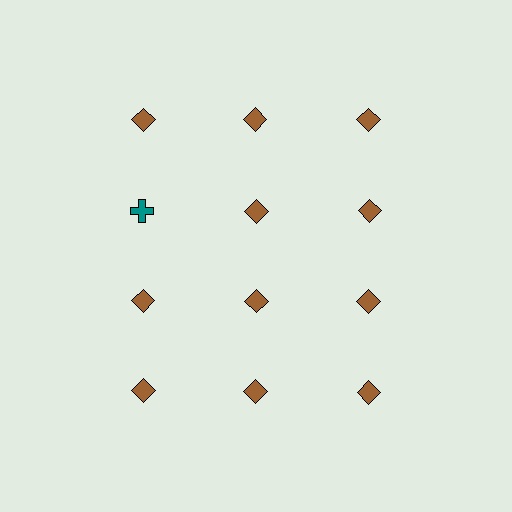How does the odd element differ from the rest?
It differs in both color (teal instead of brown) and shape (cross instead of diamond).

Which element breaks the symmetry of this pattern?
The teal cross in the second row, leftmost column breaks the symmetry. All other shapes are brown diamonds.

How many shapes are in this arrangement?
There are 12 shapes arranged in a grid pattern.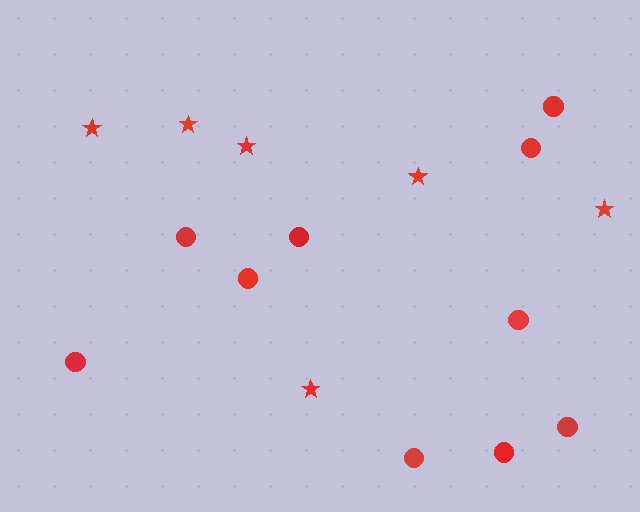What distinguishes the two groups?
There are 2 groups: one group of stars (6) and one group of circles (10).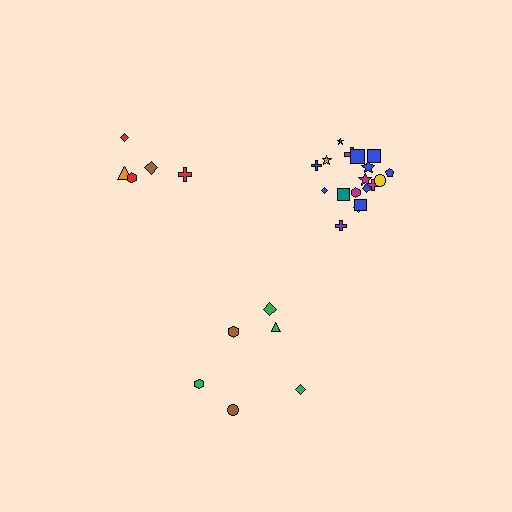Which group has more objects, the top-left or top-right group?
The top-right group.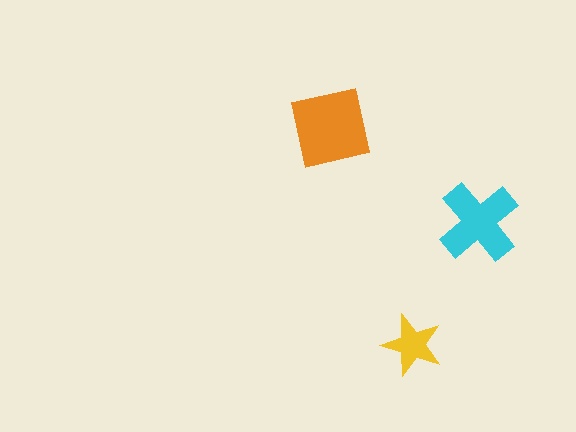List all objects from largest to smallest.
The orange square, the cyan cross, the yellow star.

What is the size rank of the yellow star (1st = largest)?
3rd.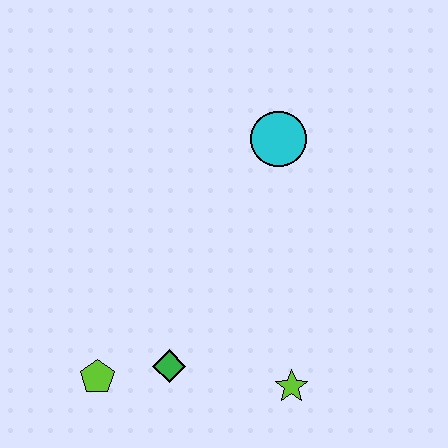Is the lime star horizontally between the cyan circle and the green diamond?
No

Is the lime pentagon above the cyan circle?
No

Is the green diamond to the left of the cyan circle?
Yes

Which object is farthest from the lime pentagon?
The cyan circle is farthest from the lime pentagon.